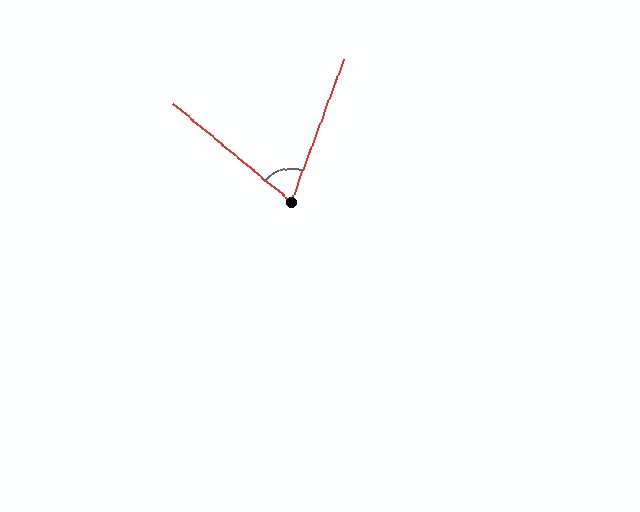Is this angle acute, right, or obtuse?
It is acute.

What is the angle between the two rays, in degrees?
Approximately 71 degrees.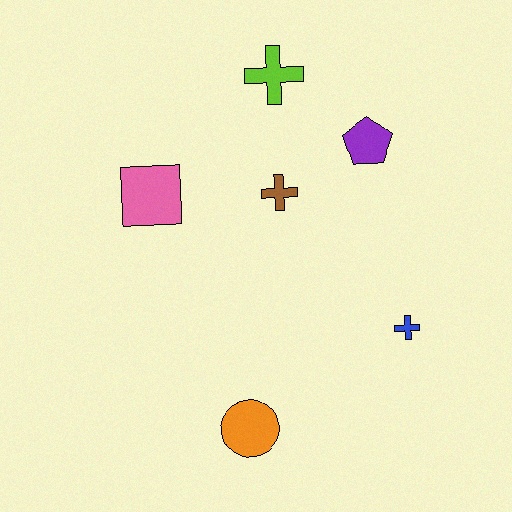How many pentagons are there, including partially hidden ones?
There is 1 pentagon.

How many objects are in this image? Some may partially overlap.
There are 6 objects.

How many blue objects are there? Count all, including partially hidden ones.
There is 1 blue object.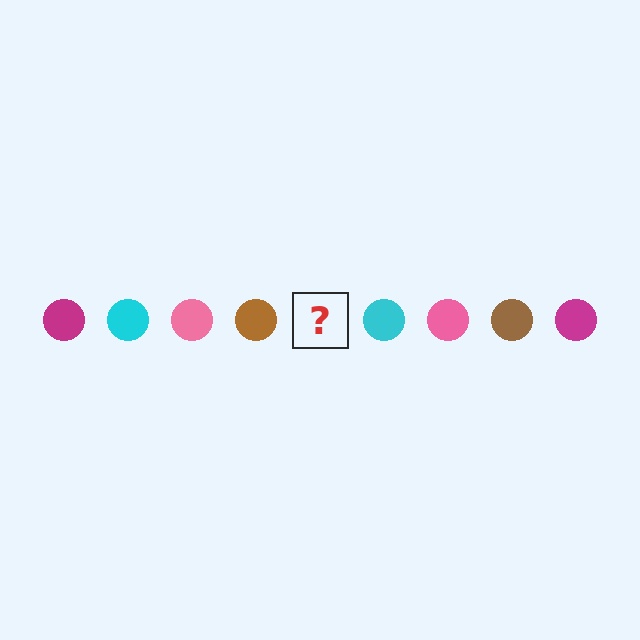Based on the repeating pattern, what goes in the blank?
The blank should be a magenta circle.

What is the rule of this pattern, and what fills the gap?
The rule is that the pattern cycles through magenta, cyan, pink, brown circles. The gap should be filled with a magenta circle.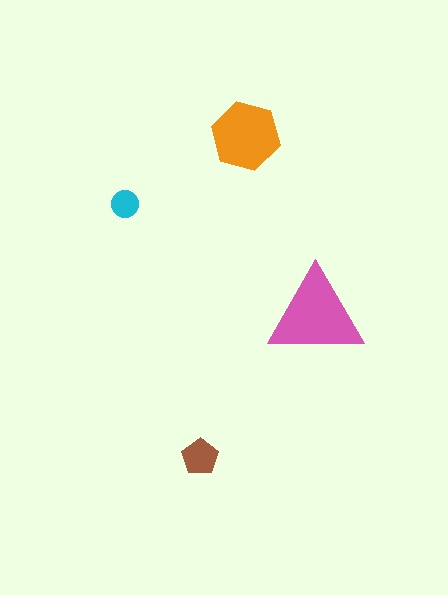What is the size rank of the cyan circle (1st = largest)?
4th.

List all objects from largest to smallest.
The pink triangle, the orange hexagon, the brown pentagon, the cyan circle.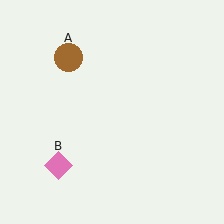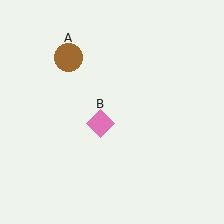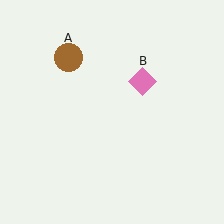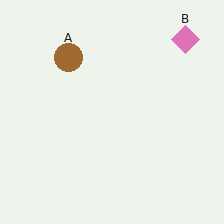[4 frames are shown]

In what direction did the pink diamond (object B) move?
The pink diamond (object B) moved up and to the right.